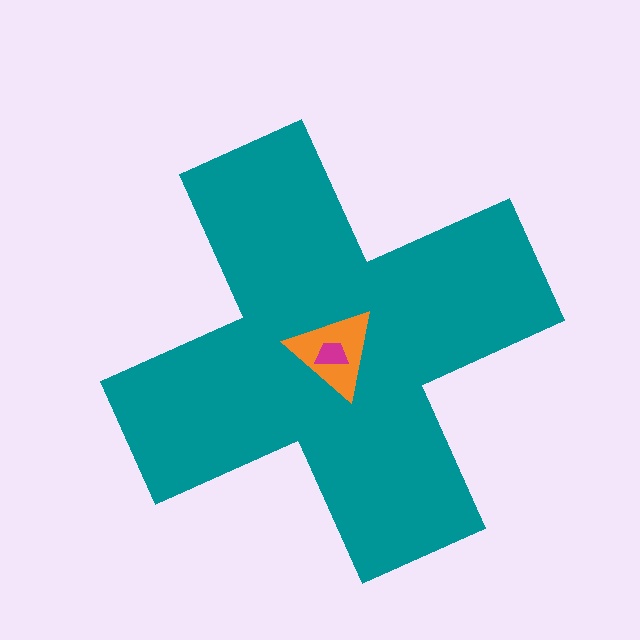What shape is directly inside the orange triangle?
The magenta trapezoid.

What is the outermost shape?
The teal cross.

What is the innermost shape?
The magenta trapezoid.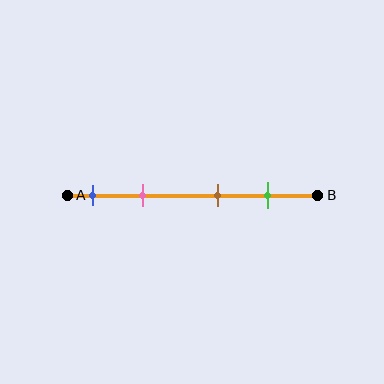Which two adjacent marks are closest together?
The blue and pink marks are the closest adjacent pair.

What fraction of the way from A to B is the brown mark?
The brown mark is approximately 60% (0.6) of the way from A to B.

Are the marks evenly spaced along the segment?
No, the marks are not evenly spaced.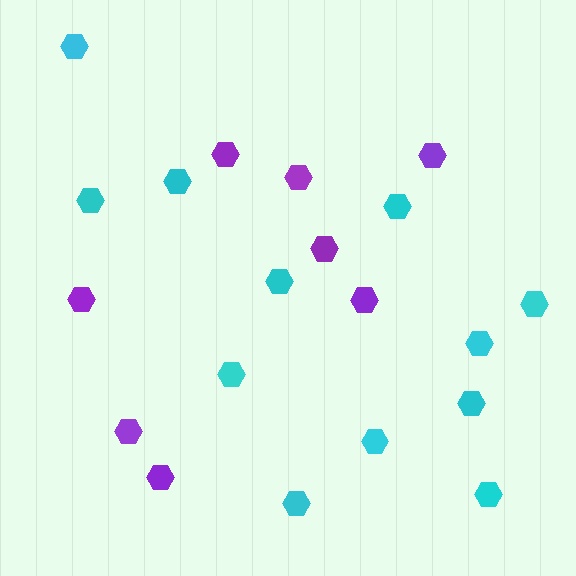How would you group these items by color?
There are 2 groups: one group of purple hexagons (8) and one group of cyan hexagons (12).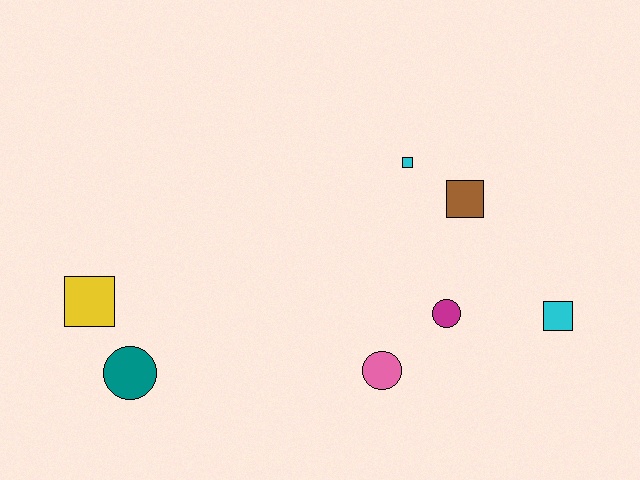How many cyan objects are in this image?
There are 2 cyan objects.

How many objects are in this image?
There are 7 objects.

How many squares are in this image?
There are 4 squares.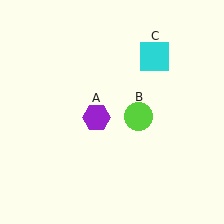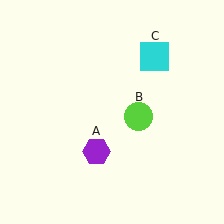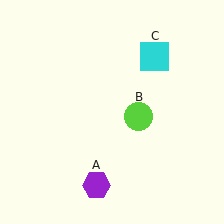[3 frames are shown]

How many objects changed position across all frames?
1 object changed position: purple hexagon (object A).